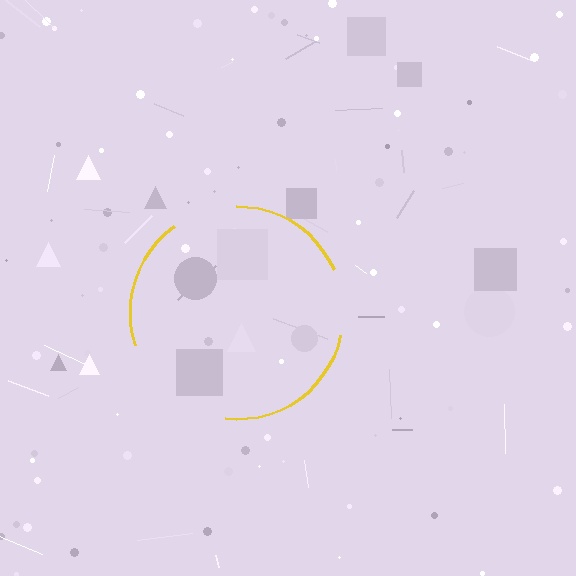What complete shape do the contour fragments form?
The contour fragments form a circle.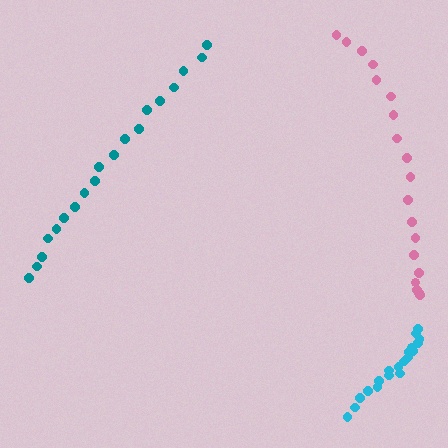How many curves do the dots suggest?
There are 3 distinct paths.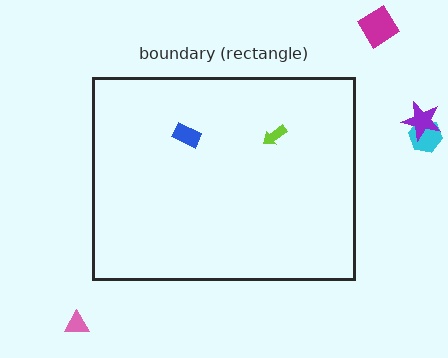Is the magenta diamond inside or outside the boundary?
Outside.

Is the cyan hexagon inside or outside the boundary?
Outside.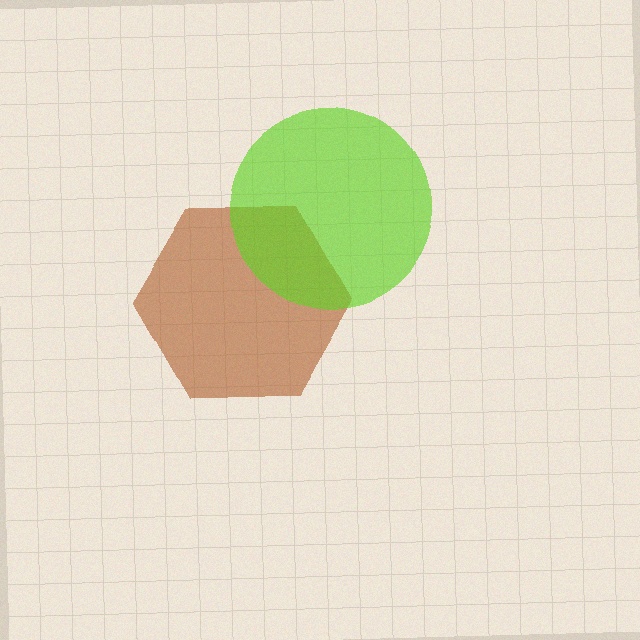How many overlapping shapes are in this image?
There are 2 overlapping shapes in the image.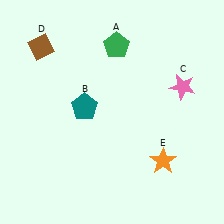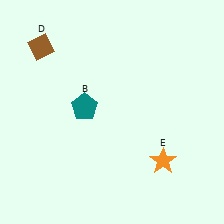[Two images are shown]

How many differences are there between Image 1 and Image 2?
There are 2 differences between the two images.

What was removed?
The green pentagon (A), the pink star (C) were removed in Image 2.